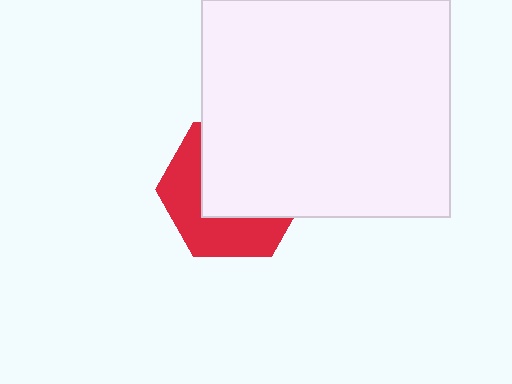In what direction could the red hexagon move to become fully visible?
The red hexagon could move toward the lower-left. That would shift it out from behind the white rectangle entirely.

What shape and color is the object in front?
The object in front is a white rectangle.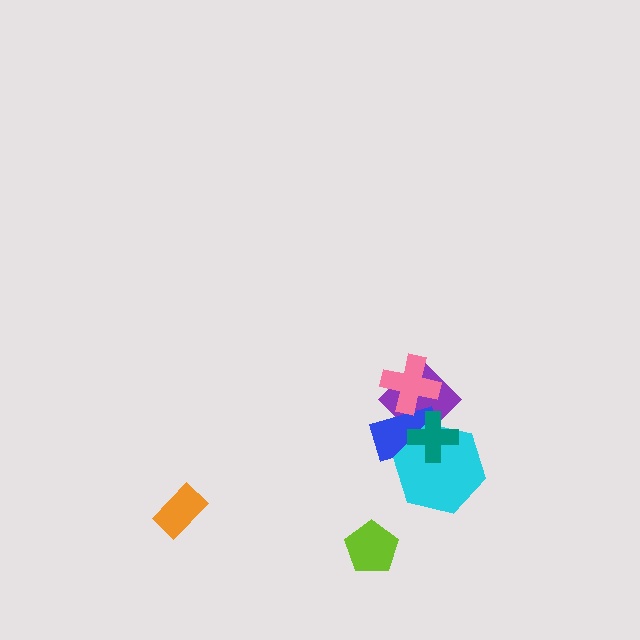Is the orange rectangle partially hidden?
No, no other shape covers it.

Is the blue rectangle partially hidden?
Yes, it is partially covered by another shape.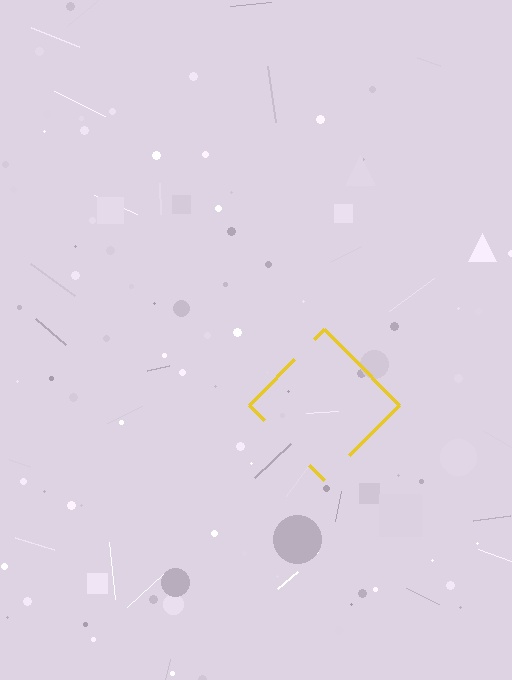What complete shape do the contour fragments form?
The contour fragments form a diamond.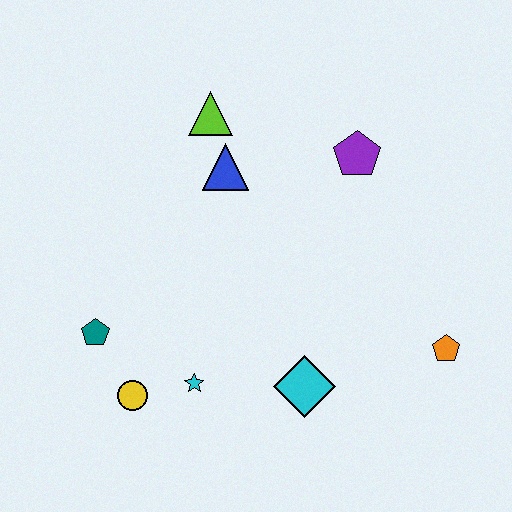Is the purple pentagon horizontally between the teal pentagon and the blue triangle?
No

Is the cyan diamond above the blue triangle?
No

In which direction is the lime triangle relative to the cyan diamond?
The lime triangle is above the cyan diamond.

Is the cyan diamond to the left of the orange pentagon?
Yes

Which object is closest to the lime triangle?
The blue triangle is closest to the lime triangle.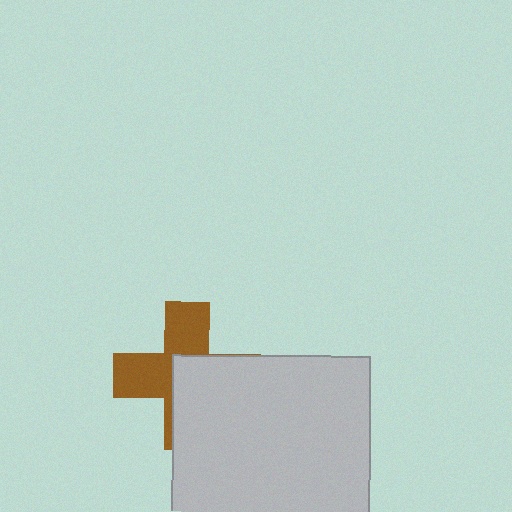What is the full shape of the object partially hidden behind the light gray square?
The partially hidden object is a brown cross.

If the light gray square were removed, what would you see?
You would see the complete brown cross.